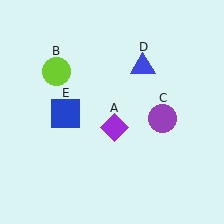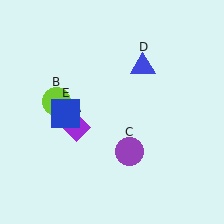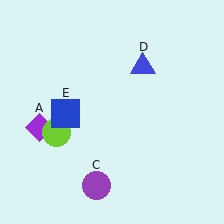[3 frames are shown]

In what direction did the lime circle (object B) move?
The lime circle (object B) moved down.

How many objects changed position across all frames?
3 objects changed position: purple diamond (object A), lime circle (object B), purple circle (object C).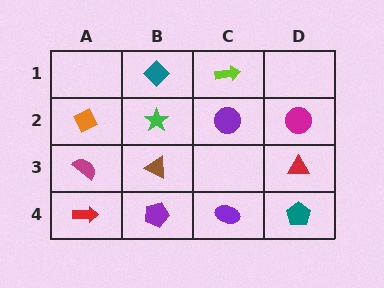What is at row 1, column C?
A lime arrow.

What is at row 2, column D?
A magenta circle.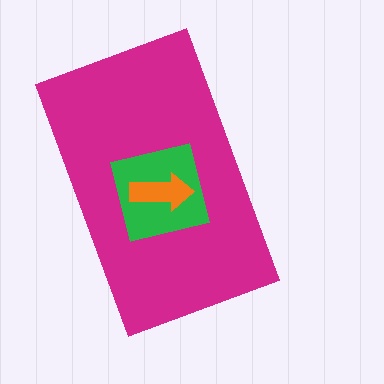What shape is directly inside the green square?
The orange arrow.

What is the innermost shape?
The orange arrow.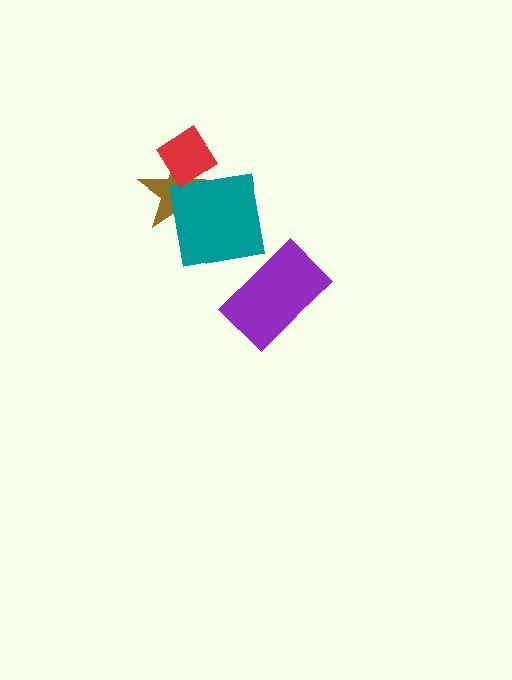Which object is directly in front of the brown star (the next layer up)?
The teal square is directly in front of the brown star.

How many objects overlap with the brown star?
2 objects overlap with the brown star.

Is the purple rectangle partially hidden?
No, no other shape covers it.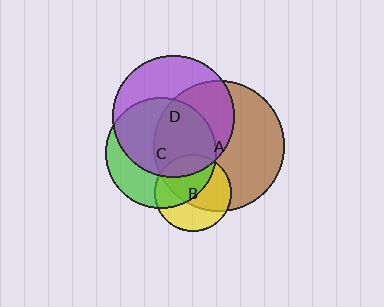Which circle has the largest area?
Circle A (brown).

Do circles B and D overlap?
Yes.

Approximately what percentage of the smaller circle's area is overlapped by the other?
Approximately 20%.